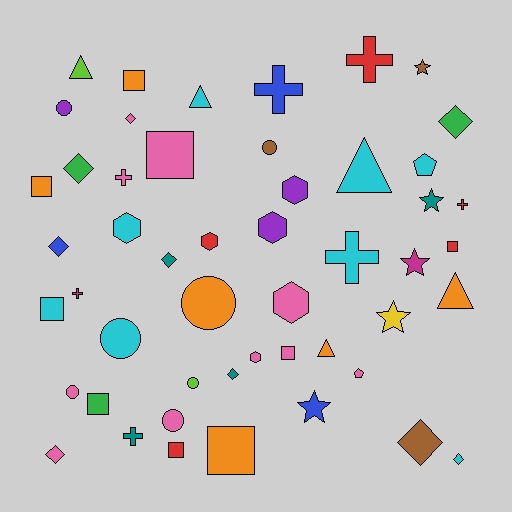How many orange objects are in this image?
There are 6 orange objects.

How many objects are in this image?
There are 50 objects.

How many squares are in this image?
There are 9 squares.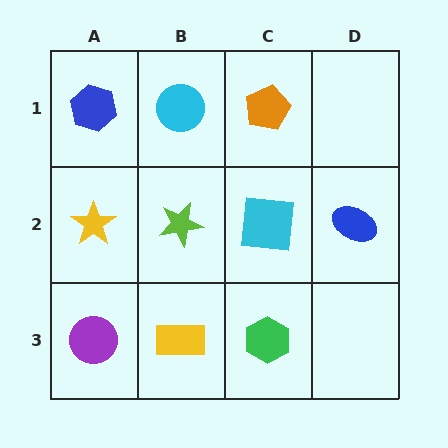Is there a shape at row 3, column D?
No, that cell is empty.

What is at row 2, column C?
A cyan square.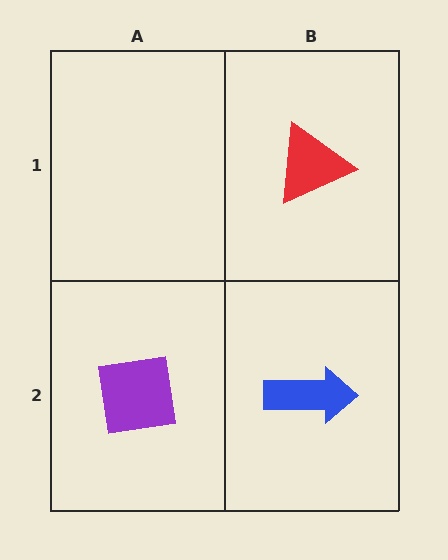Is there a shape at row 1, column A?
No, that cell is empty.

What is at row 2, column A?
A purple square.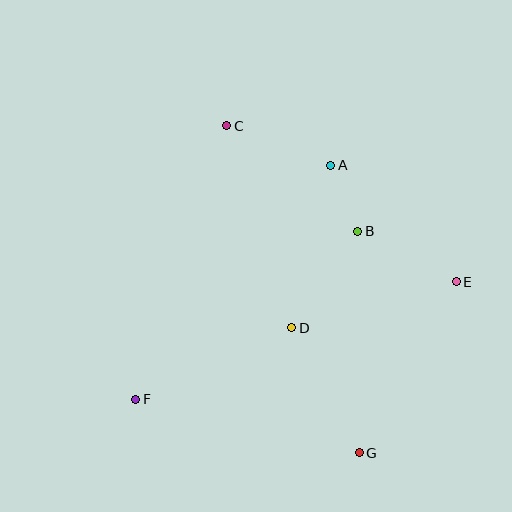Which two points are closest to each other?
Points A and B are closest to each other.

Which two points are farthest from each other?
Points C and G are farthest from each other.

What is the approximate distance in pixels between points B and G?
The distance between B and G is approximately 222 pixels.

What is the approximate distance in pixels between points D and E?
The distance between D and E is approximately 171 pixels.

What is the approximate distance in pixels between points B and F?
The distance between B and F is approximately 279 pixels.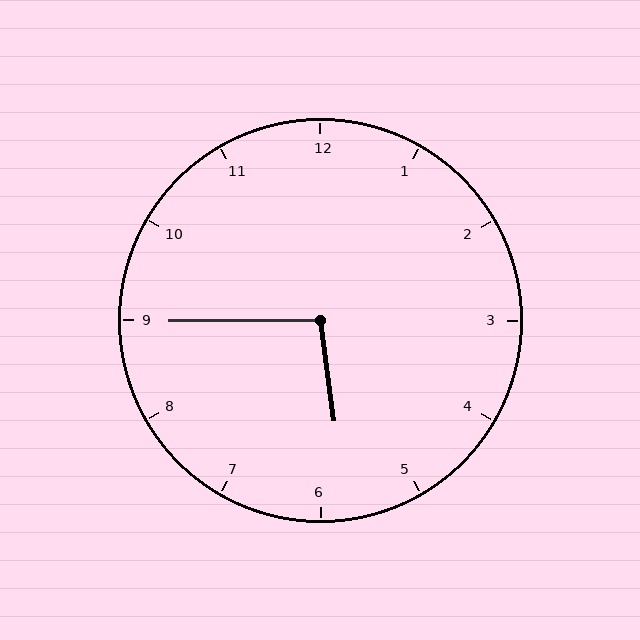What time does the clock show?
5:45.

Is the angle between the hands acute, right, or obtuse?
It is obtuse.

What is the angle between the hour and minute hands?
Approximately 98 degrees.